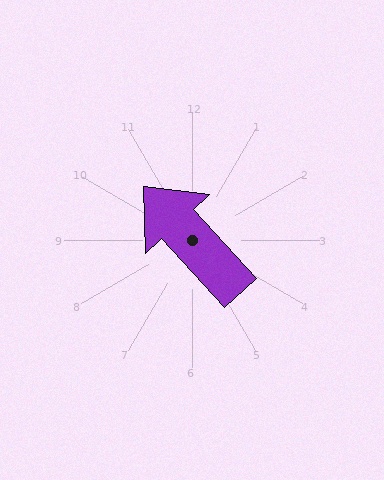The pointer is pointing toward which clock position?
Roughly 11 o'clock.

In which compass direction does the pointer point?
Northwest.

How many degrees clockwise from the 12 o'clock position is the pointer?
Approximately 317 degrees.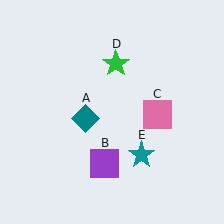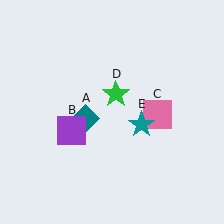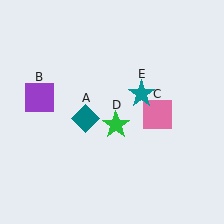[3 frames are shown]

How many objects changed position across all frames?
3 objects changed position: purple square (object B), green star (object D), teal star (object E).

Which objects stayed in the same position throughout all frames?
Teal diamond (object A) and pink square (object C) remained stationary.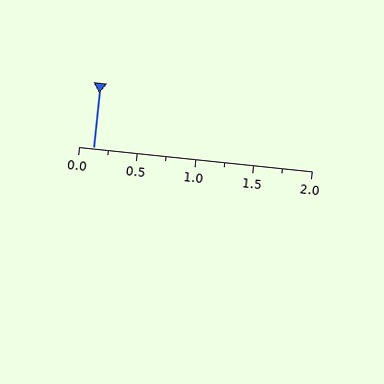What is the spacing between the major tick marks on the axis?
The major ticks are spaced 0.5 apart.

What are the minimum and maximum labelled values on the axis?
The axis runs from 0.0 to 2.0.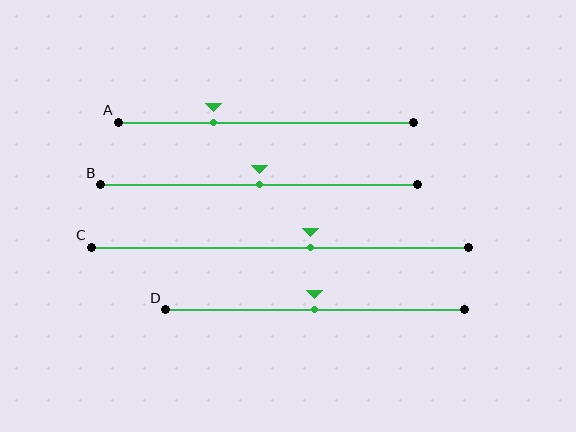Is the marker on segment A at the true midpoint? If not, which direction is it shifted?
No, the marker on segment A is shifted to the left by about 18% of the segment length.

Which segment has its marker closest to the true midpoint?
Segment B has its marker closest to the true midpoint.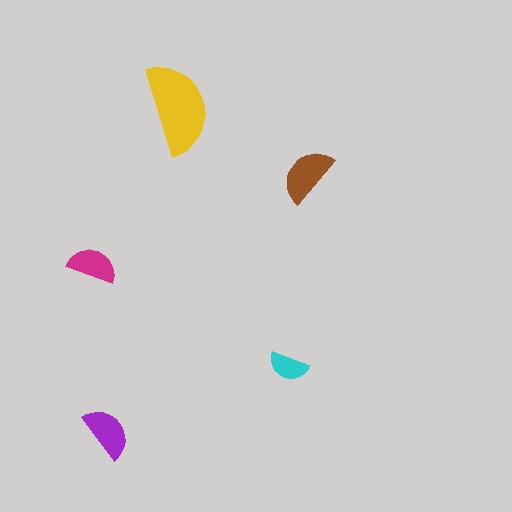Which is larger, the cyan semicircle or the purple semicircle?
The purple one.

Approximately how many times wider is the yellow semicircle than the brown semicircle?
About 1.5 times wider.